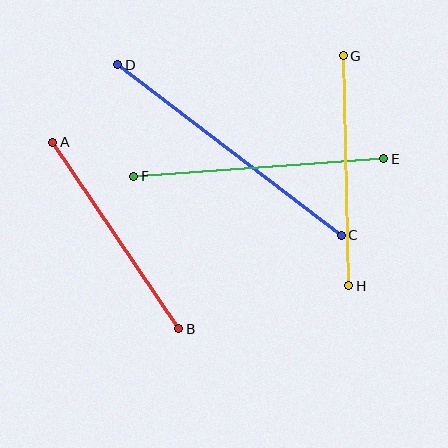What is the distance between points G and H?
The distance is approximately 230 pixels.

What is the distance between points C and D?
The distance is approximately 281 pixels.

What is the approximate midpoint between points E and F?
The midpoint is at approximately (259, 167) pixels.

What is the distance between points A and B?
The distance is approximately 225 pixels.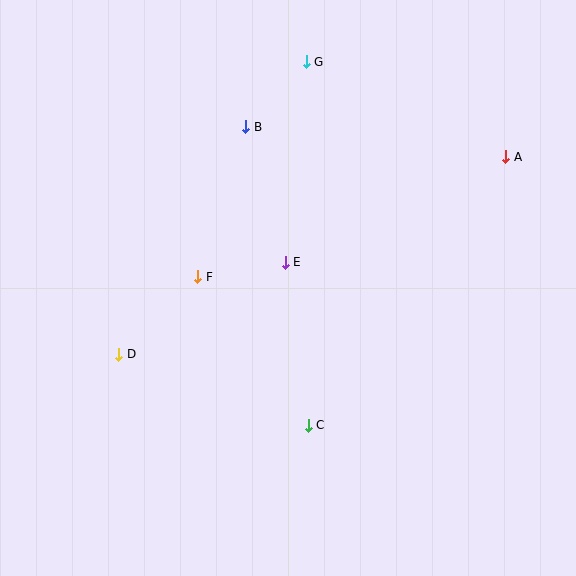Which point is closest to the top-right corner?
Point A is closest to the top-right corner.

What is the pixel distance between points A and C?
The distance between A and C is 333 pixels.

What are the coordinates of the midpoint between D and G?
The midpoint between D and G is at (213, 208).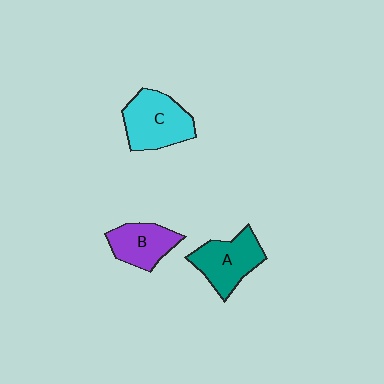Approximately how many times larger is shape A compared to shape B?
Approximately 1.2 times.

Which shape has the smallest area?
Shape B (purple).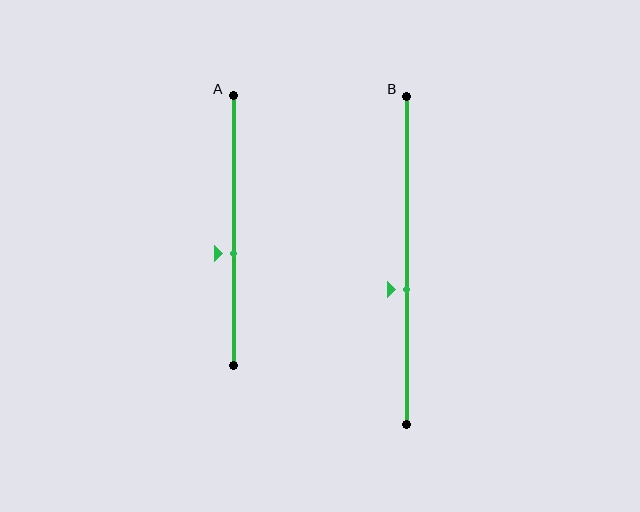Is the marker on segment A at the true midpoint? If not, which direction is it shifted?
No, the marker on segment A is shifted downward by about 9% of the segment length.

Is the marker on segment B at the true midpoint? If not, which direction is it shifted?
No, the marker on segment B is shifted downward by about 9% of the segment length.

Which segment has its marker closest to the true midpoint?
Segment A has its marker closest to the true midpoint.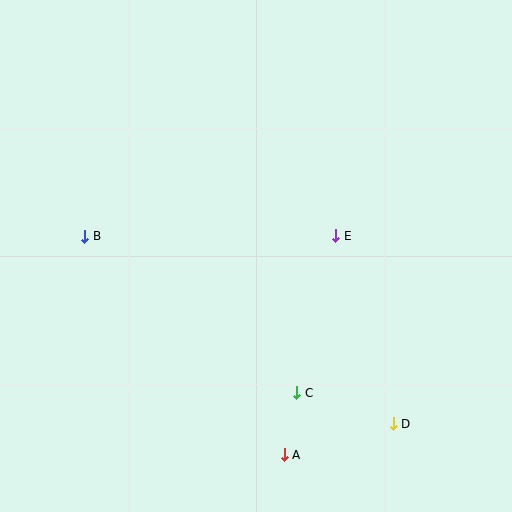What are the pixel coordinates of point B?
Point B is at (85, 236).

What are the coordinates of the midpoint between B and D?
The midpoint between B and D is at (239, 330).